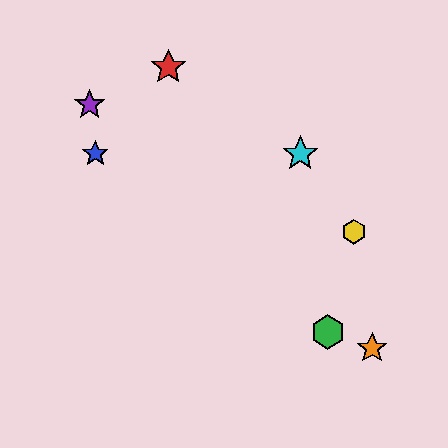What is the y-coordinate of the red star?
The red star is at y≈67.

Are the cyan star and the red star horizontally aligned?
No, the cyan star is at y≈154 and the red star is at y≈67.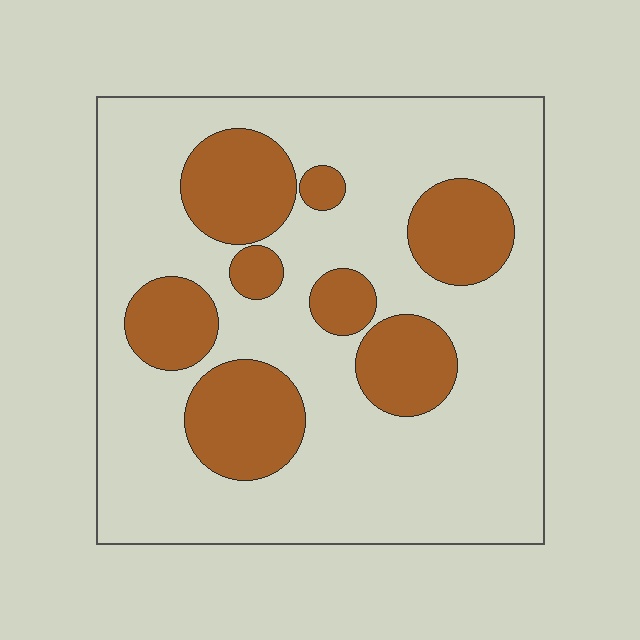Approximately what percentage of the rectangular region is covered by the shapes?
Approximately 25%.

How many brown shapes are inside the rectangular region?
8.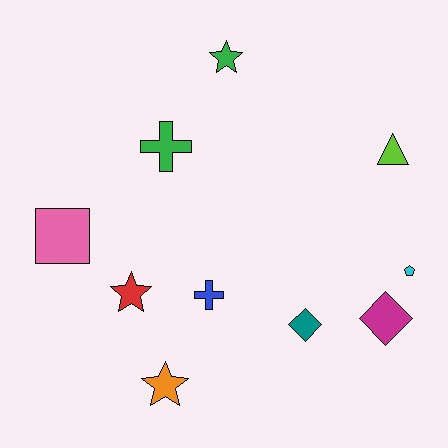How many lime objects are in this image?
There is 1 lime object.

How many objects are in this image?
There are 10 objects.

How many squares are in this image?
There is 1 square.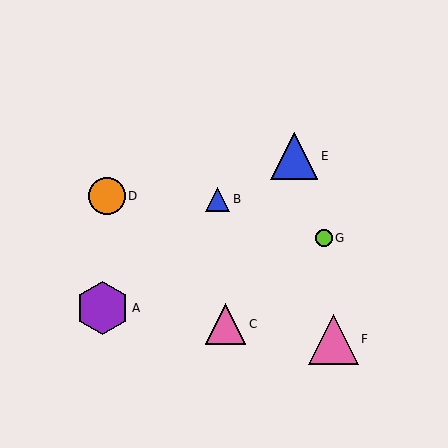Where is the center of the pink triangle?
The center of the pink triangle is at (333, 339).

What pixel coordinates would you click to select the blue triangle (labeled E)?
Click at (294, 156) to select the blue triangle E.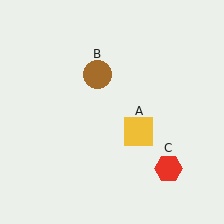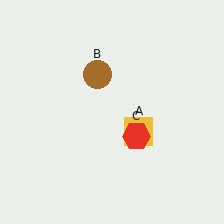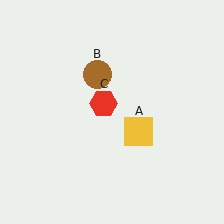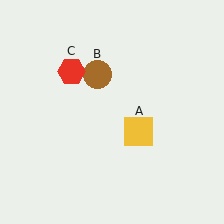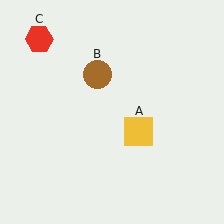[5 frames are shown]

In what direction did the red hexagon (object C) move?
The red hexagon (object C) moved up and to the left.